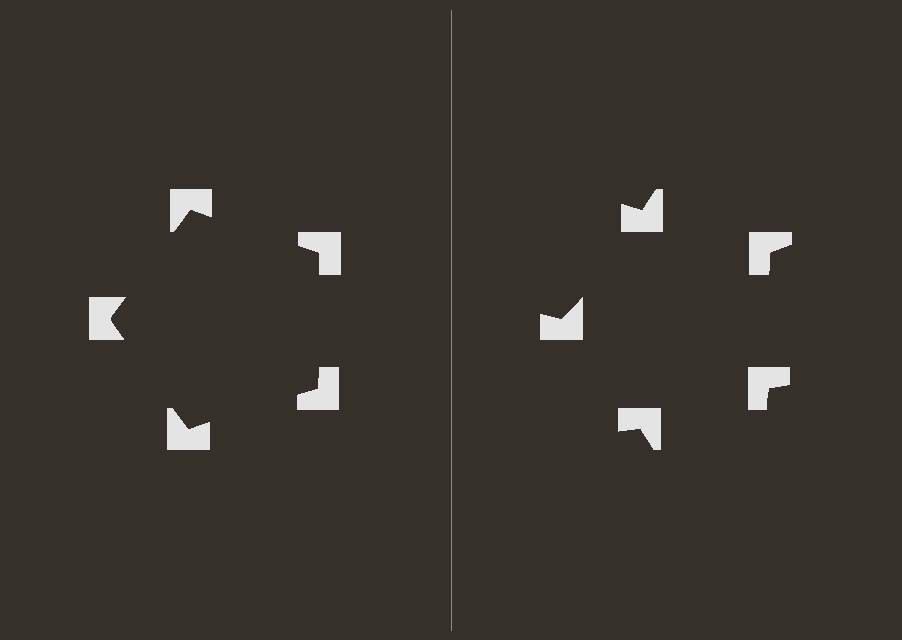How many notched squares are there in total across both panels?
10 — 5 on each side.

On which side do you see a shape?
An illusory pentagon appears on the left side. On the right side the wedge cuts are rotated, so no coherent shape forms.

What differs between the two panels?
The notched squares are positioned identically on both sides; only the wedge orientations differ. On the left they align to a pentagon; on the right they are misaligned.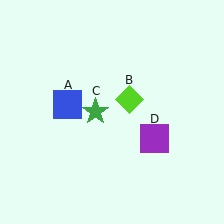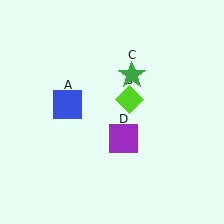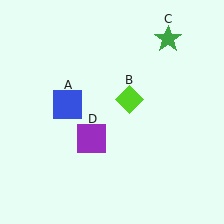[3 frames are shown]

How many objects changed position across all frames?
2 objects changed position: green star (object C), purple square (object D).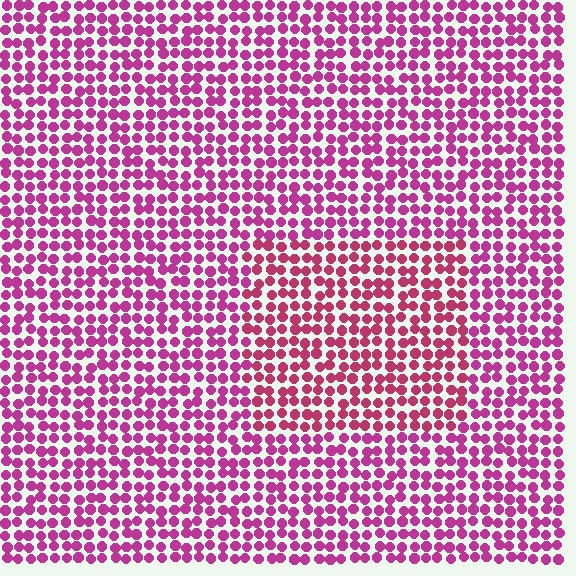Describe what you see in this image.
The image is filled with small magenta elements in a uniform arrangement. A rectangle-shaped region is visible where the elements are tinted to a slightly different hue, forming a subtle color boundary.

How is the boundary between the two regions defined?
The boundary is defined purely by a slight shift in hue (about 20 degrees). Spacing, size, and orientation are identical on both sides.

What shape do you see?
I see a rectangle.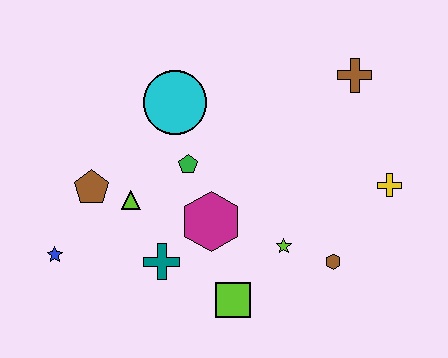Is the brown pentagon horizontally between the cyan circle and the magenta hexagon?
No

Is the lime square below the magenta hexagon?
Yes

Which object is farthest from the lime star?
The blue star is farthest from the lime star.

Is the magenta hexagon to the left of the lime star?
Yes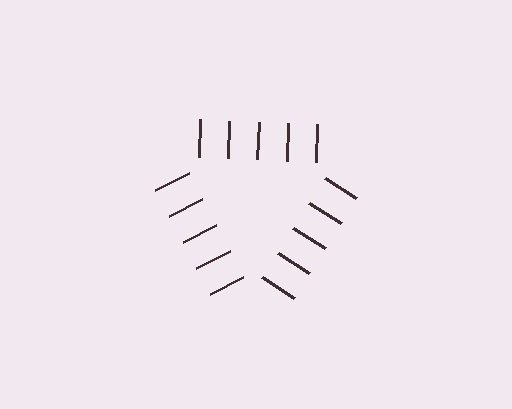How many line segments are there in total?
15 — 5 along each of the 3 edges.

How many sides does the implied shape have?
3 sides — the line-ends trace a triangle.